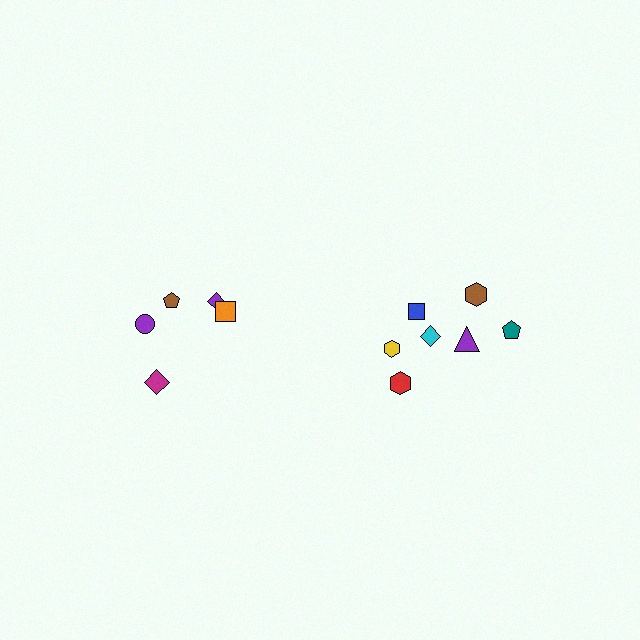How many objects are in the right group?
There are 7 objects.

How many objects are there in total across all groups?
There are 12 objects.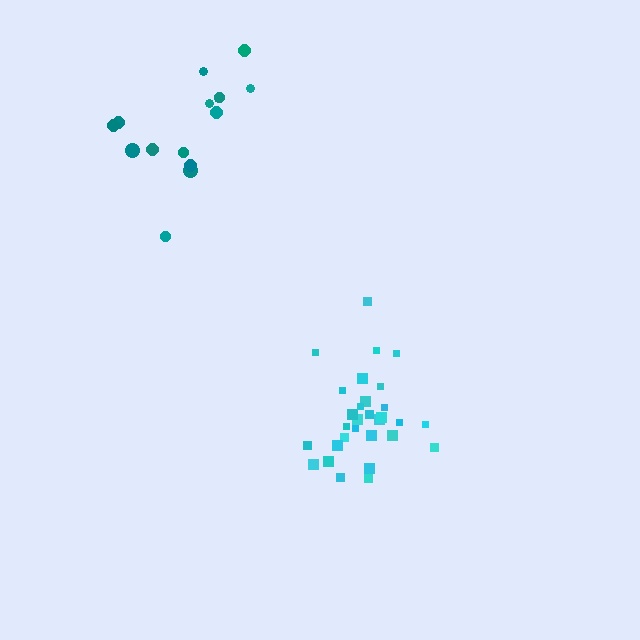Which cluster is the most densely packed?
Cyan.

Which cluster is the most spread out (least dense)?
Teal.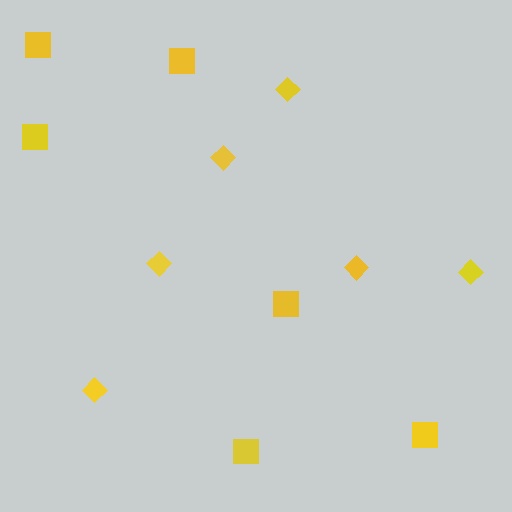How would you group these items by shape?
There are 2 groups: one group of squares (6) and one group of diamonds (6).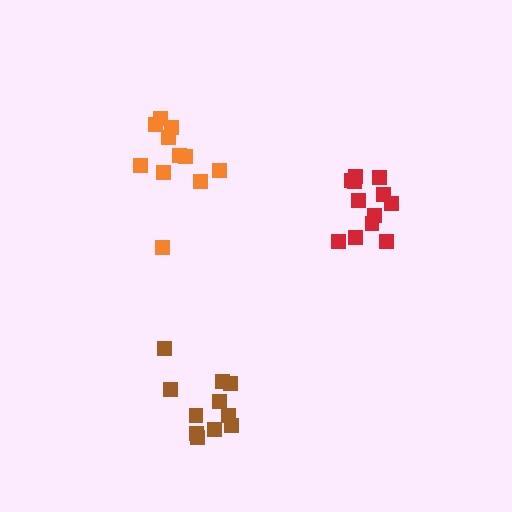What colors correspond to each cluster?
The clusters are colored: red, brown, orange.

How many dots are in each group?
Group 1: 12 dots, Group 2: 11 dots, Group 3: 11 dots (34 total).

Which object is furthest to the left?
The orange cluster is leftmost.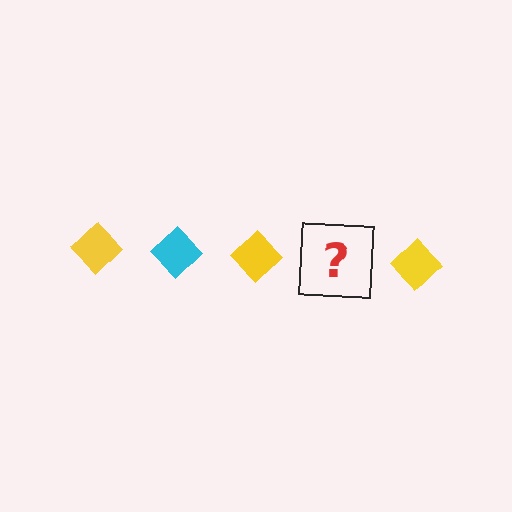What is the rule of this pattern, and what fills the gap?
The rule is that the pattern cycles through yellow, cyan diamonds. The gap should be filled with a cyan diamond.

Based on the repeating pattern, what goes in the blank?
The blank should be a cyan diamond.